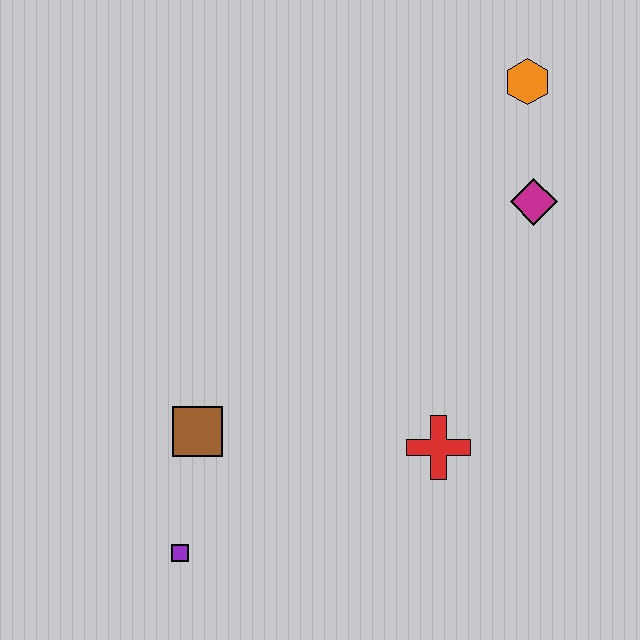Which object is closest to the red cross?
The brown square is closest to the red cross.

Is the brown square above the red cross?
Yes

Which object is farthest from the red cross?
The orange hexagon is farthest from the red cross.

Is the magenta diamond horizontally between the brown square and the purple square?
No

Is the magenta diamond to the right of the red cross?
Yes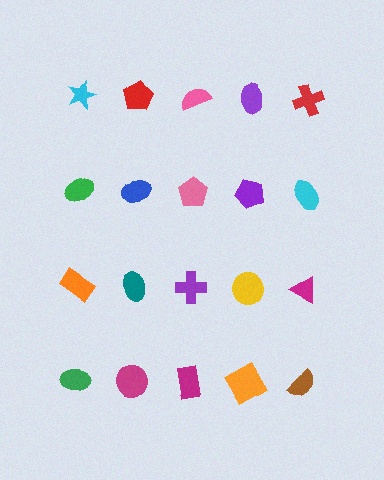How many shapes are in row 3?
5 shapes.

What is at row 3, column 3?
A purple cross.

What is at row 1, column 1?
A cyan star.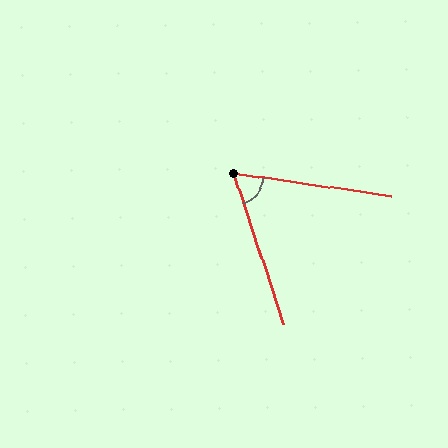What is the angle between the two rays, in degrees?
Approximately 63 degrees.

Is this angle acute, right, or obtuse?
It is acute.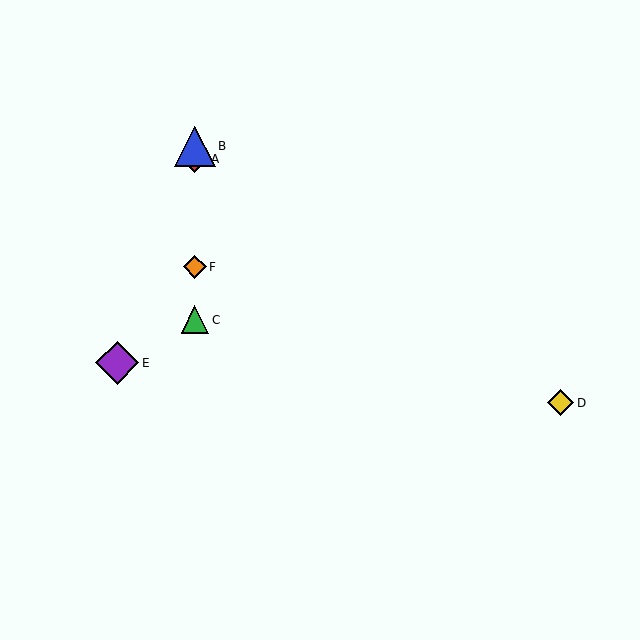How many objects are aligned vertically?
4 objects (A, B, C, F) are aligned vertically.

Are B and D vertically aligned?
No, B is at x≈195 and D is at x≈561.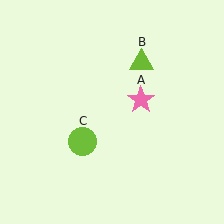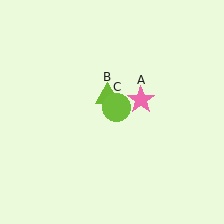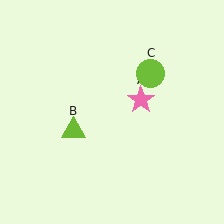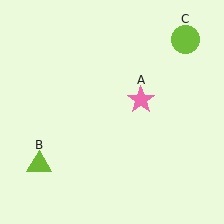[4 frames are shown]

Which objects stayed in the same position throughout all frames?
Pink star (object A) remained stationary.